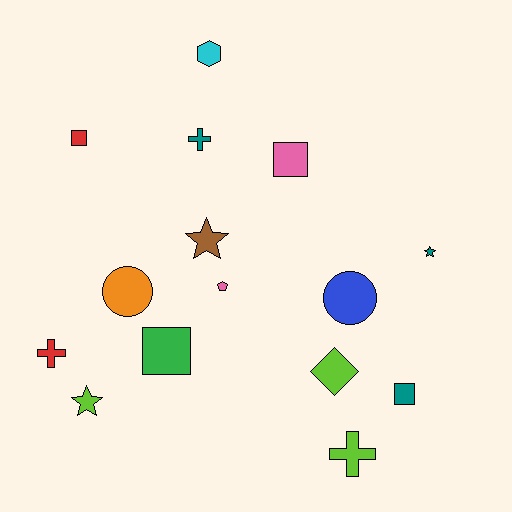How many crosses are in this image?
There are 3 crosses.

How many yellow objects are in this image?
There are no yellow objects.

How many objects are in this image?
There are 15 objects.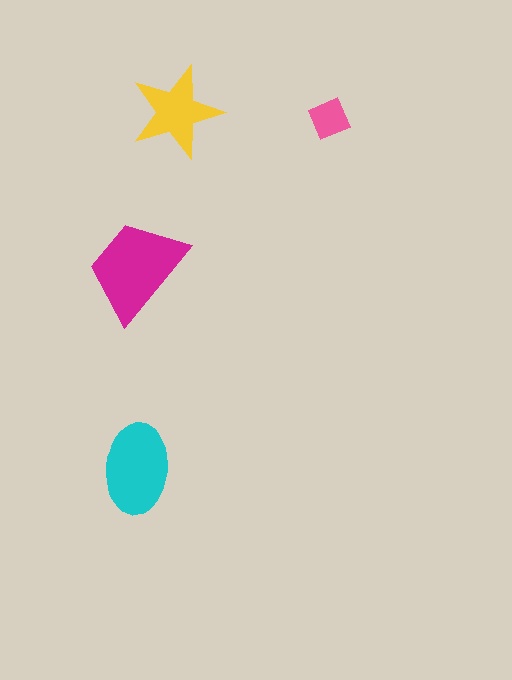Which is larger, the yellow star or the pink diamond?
The yellow star.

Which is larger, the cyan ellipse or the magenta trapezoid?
The magenta trapezoid.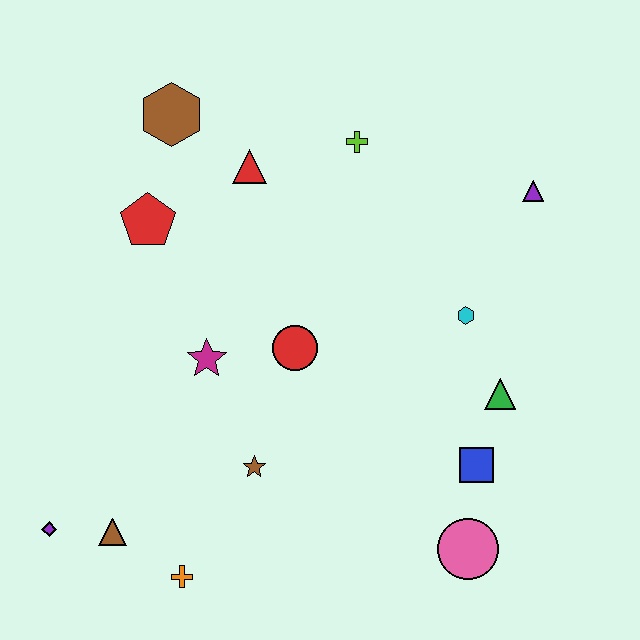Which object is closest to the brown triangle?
The purple diamond is closest to the brown triangle.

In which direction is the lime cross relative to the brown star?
The lime cross is above the brown star.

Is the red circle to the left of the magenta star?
No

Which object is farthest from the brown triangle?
The purple triangle is farthest from the brown triangle.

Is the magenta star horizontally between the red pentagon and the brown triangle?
No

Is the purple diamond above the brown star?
No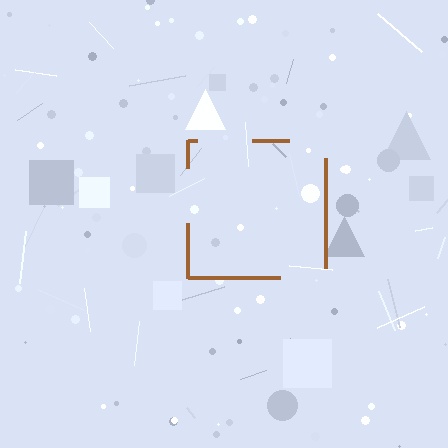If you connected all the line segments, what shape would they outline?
They would outline a square.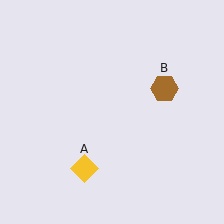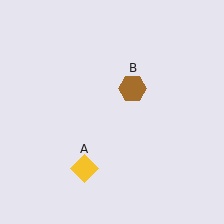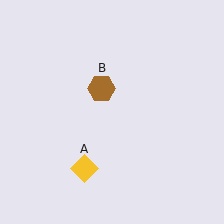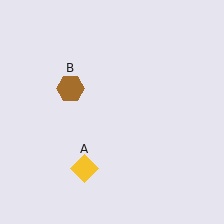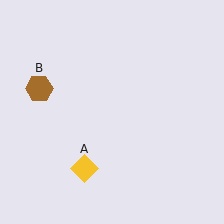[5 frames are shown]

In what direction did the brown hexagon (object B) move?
The brown hexagon (object B) moved left.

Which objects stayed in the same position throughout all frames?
Yellow diamond (object A) remained stationary.